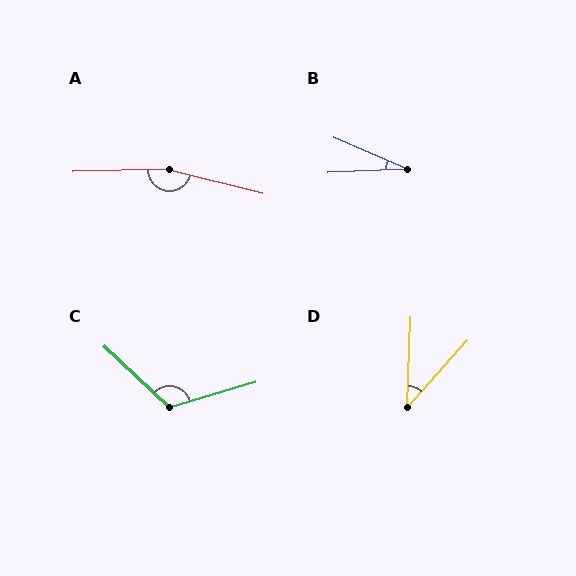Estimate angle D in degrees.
Approximately 40 degrees.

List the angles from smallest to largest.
B (26°), D (40°), C (121°), A (165°).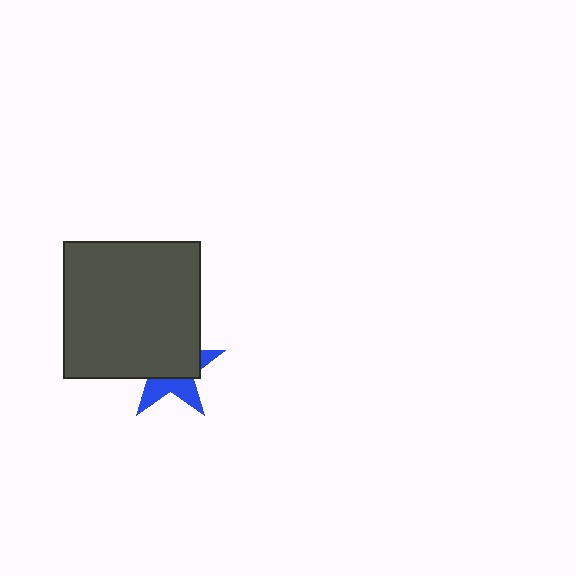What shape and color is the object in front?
The object in front is a dark gray square.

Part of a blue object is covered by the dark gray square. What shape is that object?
It is a star.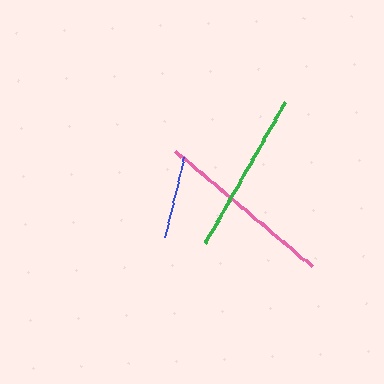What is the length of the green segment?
The green segment is approximately 163 pixels long.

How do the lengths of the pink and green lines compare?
The pink and green lines are approximately the same length.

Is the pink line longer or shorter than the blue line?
The pink line is longer than the blue line.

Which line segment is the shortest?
The blue line is the shortest at approximately 82 pixels.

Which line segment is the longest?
The pink line is the longest at approximately 179 pixels.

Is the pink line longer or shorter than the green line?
The pink line is longer than the green line.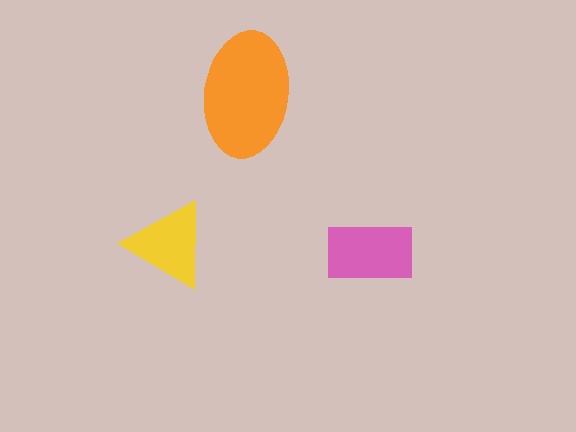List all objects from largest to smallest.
The orange ellipse, the pink rectangle, the yellow triangle.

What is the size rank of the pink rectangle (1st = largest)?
2nd.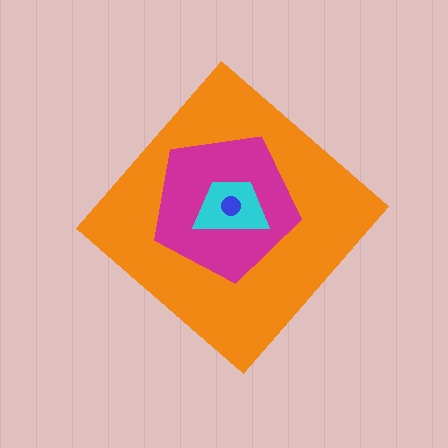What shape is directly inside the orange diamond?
The magenta pentagon.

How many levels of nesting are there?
4.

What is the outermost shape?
The orange diamond.